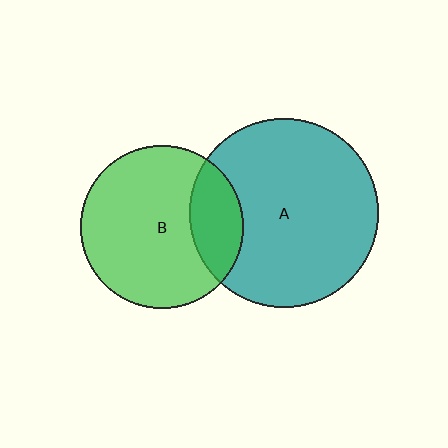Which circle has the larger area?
Circle A (teal).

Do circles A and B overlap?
Yes.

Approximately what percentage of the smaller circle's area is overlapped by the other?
Approximately 20%.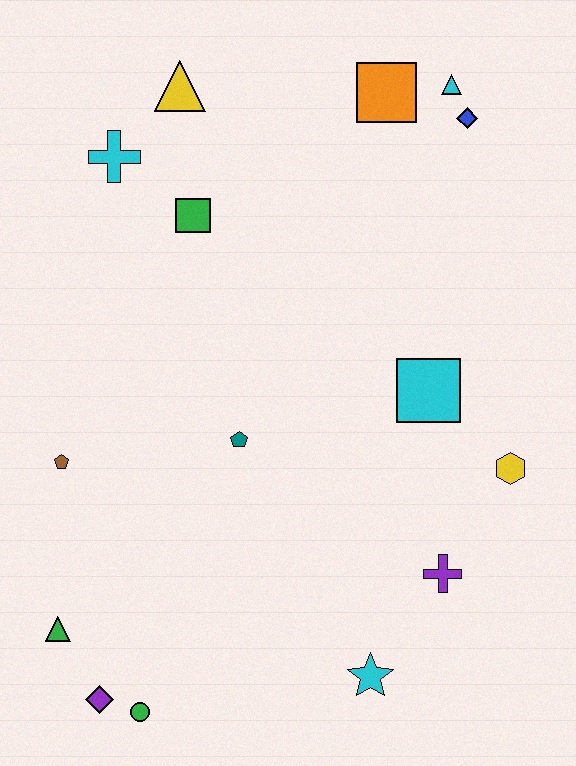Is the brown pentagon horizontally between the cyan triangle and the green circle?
No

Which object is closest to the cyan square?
The yellow hexagon is closest to the cyan square.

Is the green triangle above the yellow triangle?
No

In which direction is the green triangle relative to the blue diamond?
The green triangle is below the blue diamond.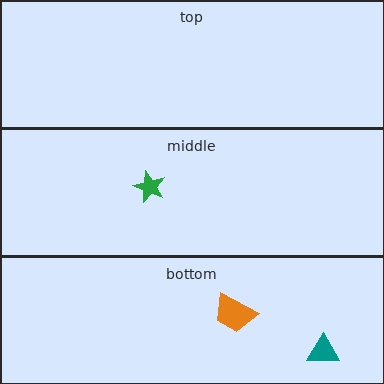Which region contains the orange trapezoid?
The bottom region.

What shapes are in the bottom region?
The teal triangle, the orange trapezoid.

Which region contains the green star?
The middle region.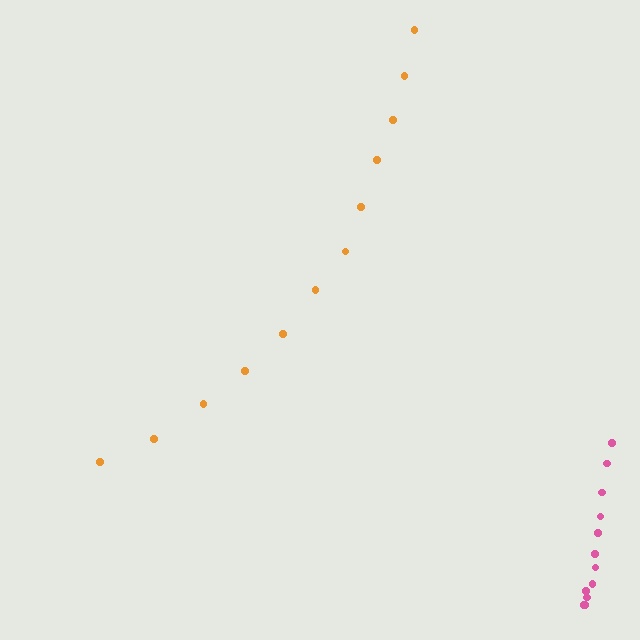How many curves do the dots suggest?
There are 2 distinct paths.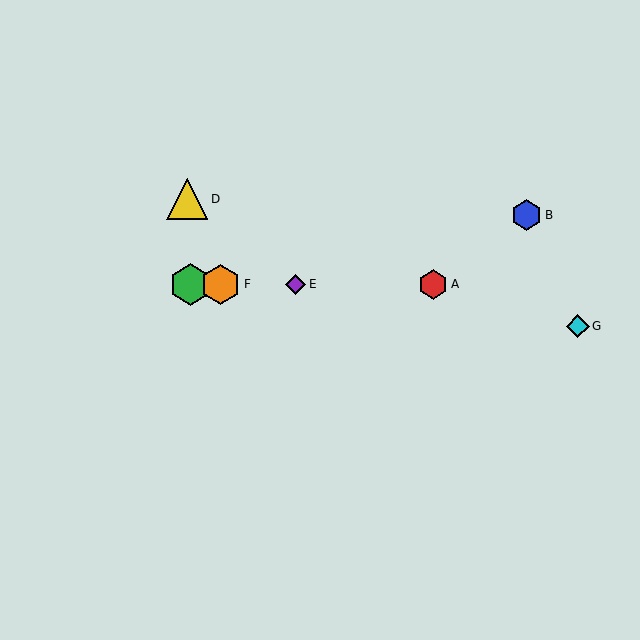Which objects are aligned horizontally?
Objects A, C, E, F are aligned horizontally.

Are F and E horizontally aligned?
Yes, both are at y≈284.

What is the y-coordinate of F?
Object F is at y≈284.